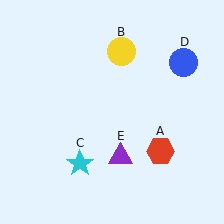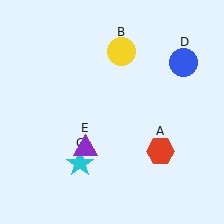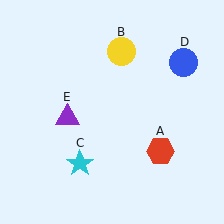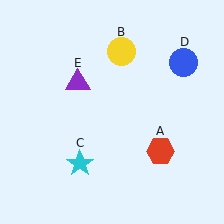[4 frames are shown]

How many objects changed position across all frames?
1 object changed position: purple triangle (object E).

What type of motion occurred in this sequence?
The purple triangle (object E) rotated clockwise around the center of the scene.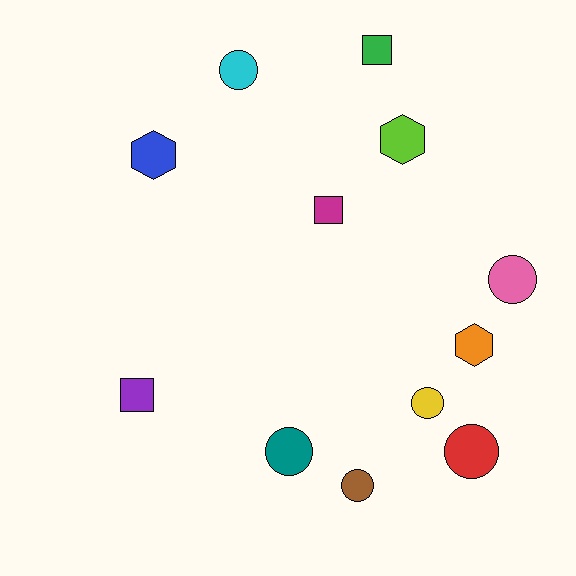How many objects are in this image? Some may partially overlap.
There are 12 objects.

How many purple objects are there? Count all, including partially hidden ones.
There is 1 purple object.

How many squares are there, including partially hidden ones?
There are 3 squares.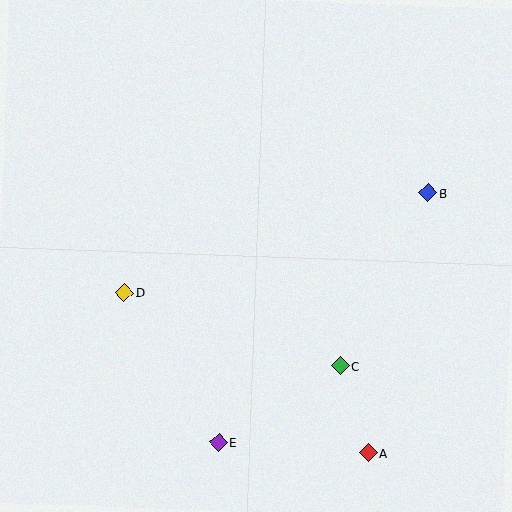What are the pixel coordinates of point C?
Point C is at (340, 366).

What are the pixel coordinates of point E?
Point E is at (219, 442).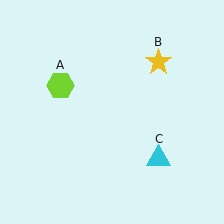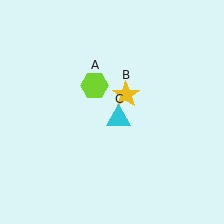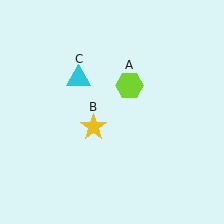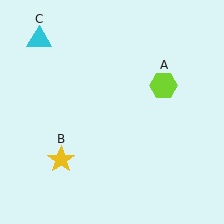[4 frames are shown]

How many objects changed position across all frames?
3 objects changed position: lime hexagon (object A), yellow star (object B), cyan triangle (object C).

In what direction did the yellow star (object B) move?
The yellow star (object B) moved down and to the left.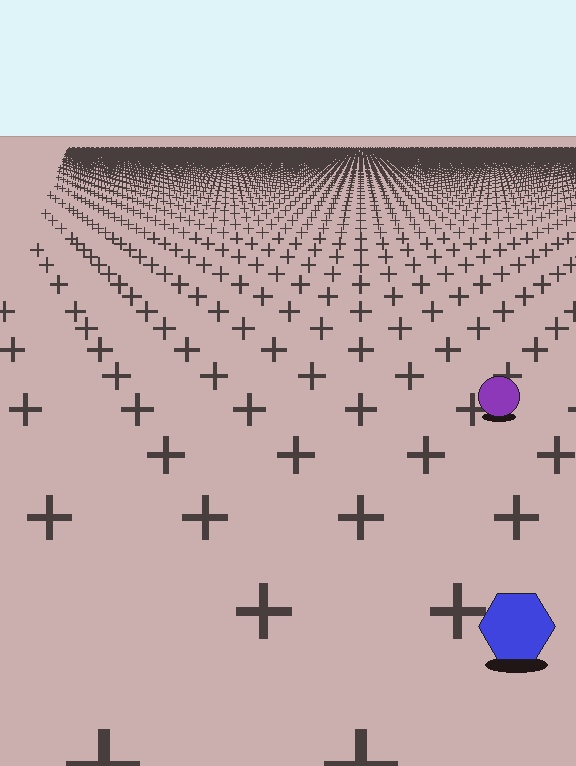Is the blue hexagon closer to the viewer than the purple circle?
Yes. The blue hexagon is closer — you can tell from the texture gradient: the ground texture is coarser near it.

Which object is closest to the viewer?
The blue hexagon is closest. The texture marks near it are larger and more spread out.